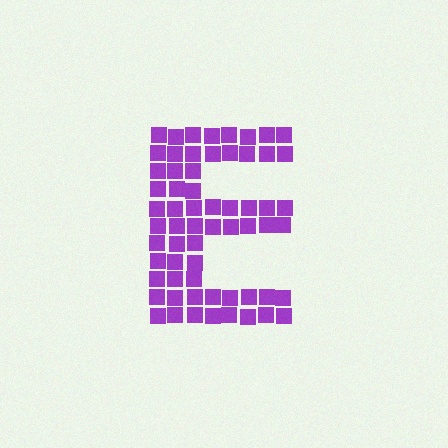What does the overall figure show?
The overall figure shows the letter E.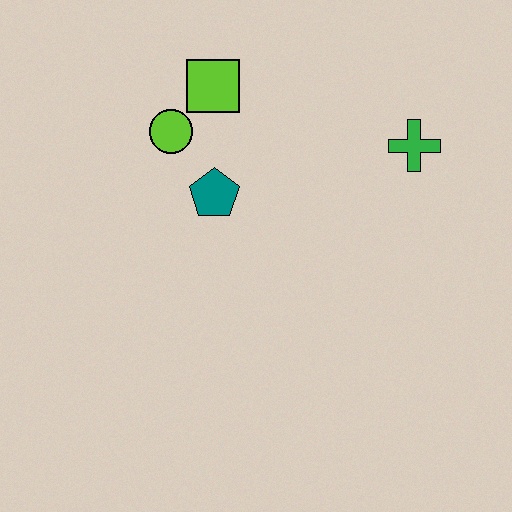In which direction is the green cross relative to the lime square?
The green cross is to the right of the lime square.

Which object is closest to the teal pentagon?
The lime circle is closest to the teal pentagon.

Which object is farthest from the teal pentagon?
The green cross is farthest from the teal pentagon.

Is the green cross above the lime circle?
No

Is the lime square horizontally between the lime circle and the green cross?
Yes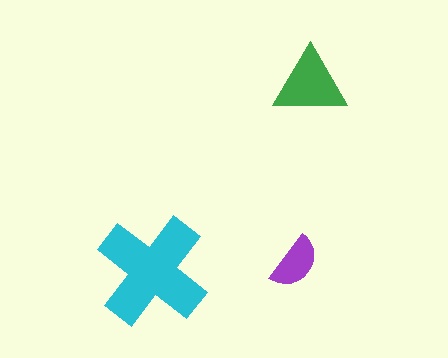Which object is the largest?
The cyan cross.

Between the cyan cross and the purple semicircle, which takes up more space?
The cyan cross.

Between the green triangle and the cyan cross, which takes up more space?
The cyan cross.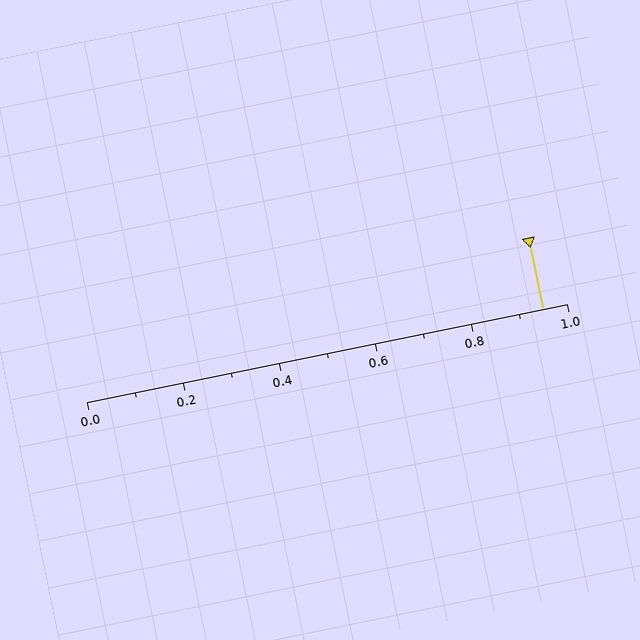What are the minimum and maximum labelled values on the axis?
The axis runs from 0.0 to 1.0.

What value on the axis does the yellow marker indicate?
The marker indicates approximately 0.95.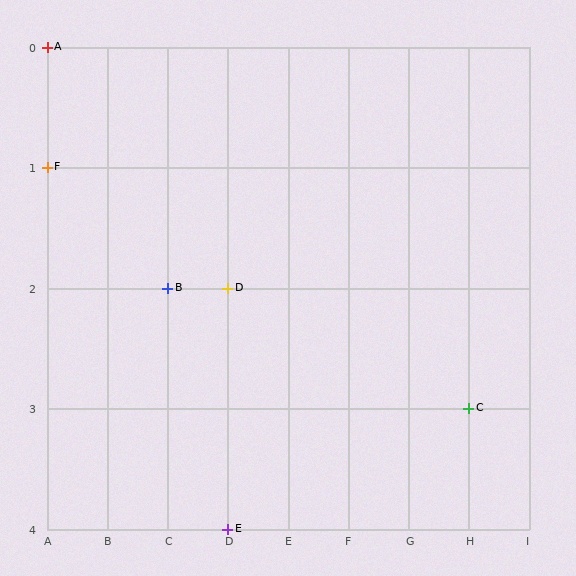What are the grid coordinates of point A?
Point A is at grid coordinates (A, 0).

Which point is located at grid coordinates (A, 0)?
Point A is at (A, 0).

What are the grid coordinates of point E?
Point E is at grid coordinates (D, 4).